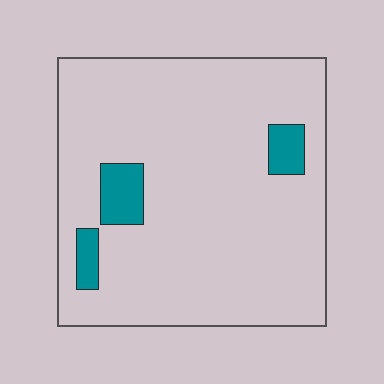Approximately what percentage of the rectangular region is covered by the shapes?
Approximately 10%.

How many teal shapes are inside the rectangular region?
3.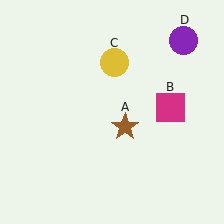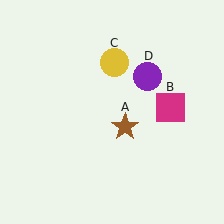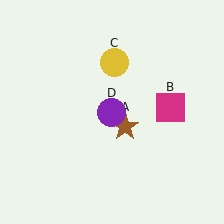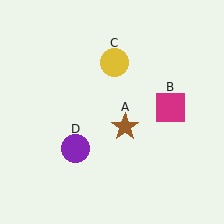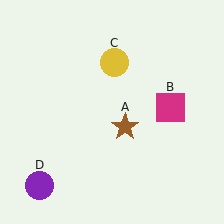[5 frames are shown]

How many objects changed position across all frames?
1 object changed position: purple circle (object D).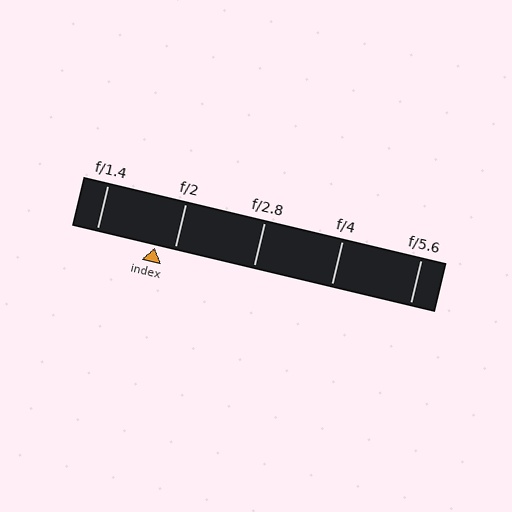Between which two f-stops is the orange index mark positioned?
The index mark is between f/1.4 and f/2.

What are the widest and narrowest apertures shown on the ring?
The widest aperture shown is f/1.4 and the narrowest is f/5.6.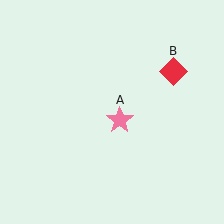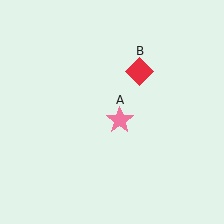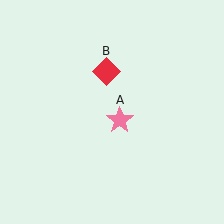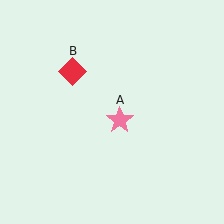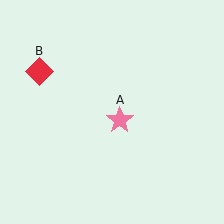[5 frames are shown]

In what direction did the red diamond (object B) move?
The red diamond (object B) moved left.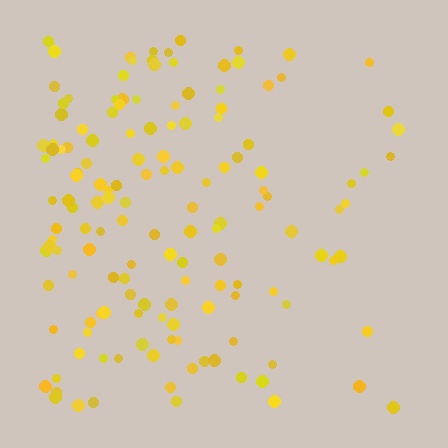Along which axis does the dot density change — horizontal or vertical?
Horizontal.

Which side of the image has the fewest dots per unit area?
The right.